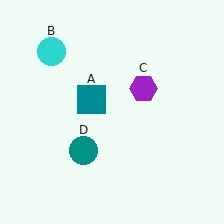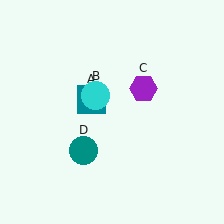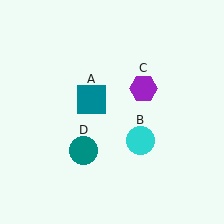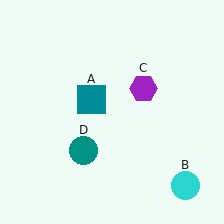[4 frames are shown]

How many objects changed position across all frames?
1 object changed position: cyan circle (object B).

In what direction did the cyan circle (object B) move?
The cyan circle (object B) moved down and to the right.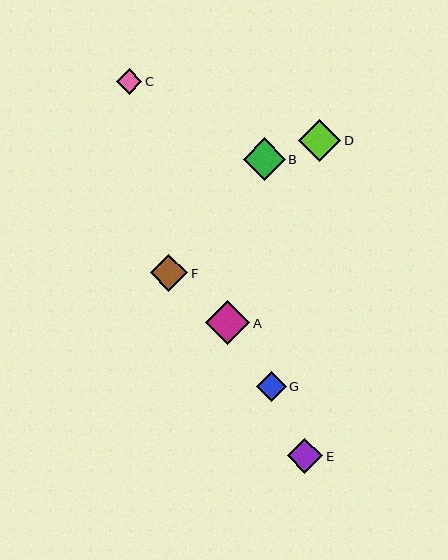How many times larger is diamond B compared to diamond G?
Diamond B is approximately 1.4 times the size of diamond G.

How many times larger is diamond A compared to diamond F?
Diamond A is approximately 1.2 times the size of diamond F.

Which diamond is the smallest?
Diamond C is the smallest with a size of approximately 26 pixels.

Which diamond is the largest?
Diamond A is the largest with a size of approximately 44 pixels.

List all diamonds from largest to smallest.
From largest to smallest: A, B, D, F, E, G, C.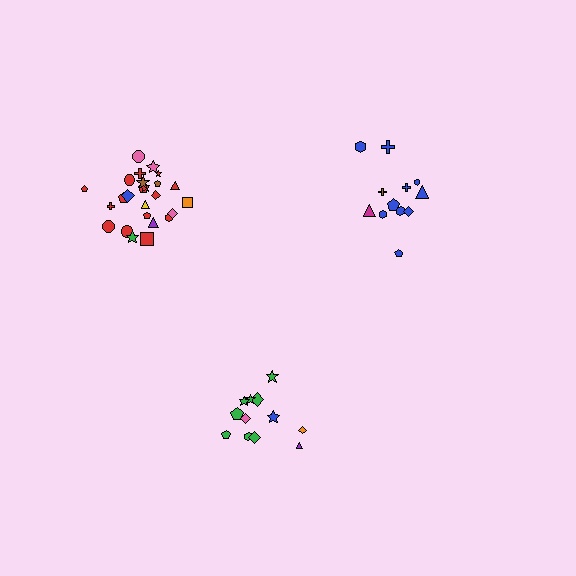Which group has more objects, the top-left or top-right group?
The top-left group.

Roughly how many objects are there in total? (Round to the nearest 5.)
Roughly 50 objects in total.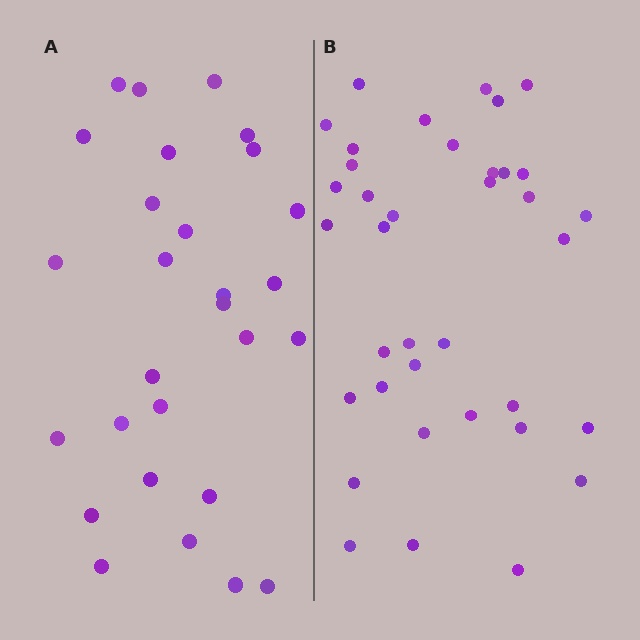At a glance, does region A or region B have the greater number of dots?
Region B (the right region) has more dots.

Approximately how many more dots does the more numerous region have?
Region B has roughly 8 or so more dots than region A.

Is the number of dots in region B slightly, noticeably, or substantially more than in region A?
Region B has noticeably more, but not dramatically so. The ratio is roughly 1.3 to 1.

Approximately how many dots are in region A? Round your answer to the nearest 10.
About 30 dots. (The exact count is 28, which rounds to 30.)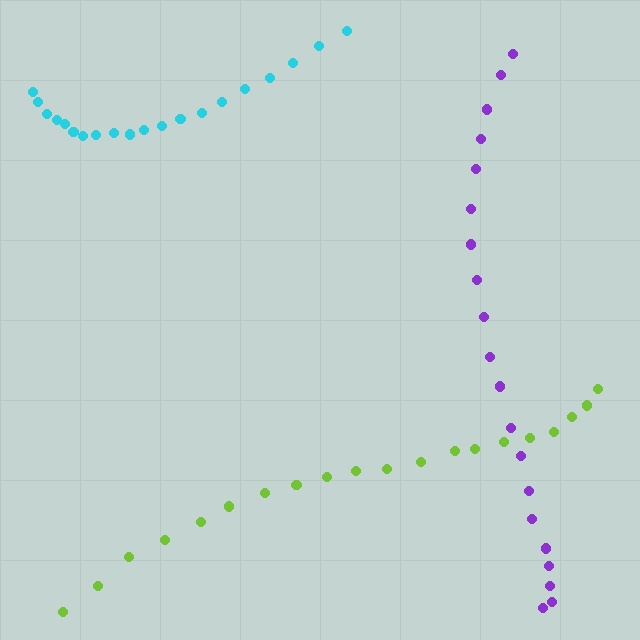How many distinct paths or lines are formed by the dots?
There are 3 distinct paths.